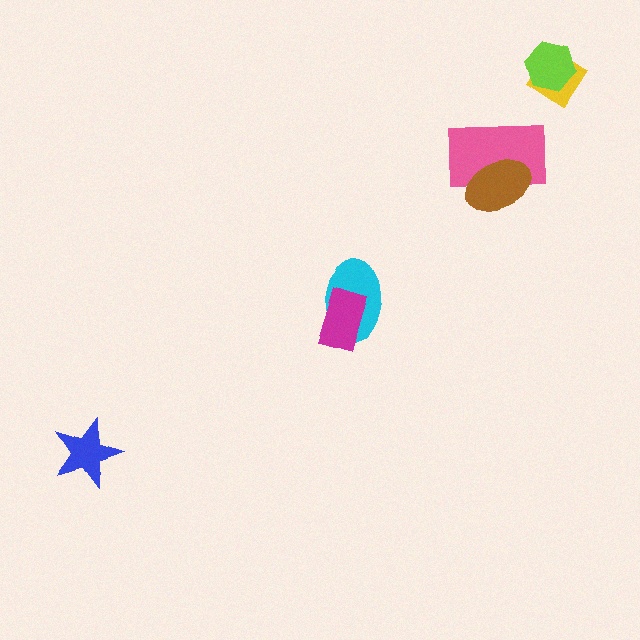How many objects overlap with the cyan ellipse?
1 object overlaps with the cyan ellipse.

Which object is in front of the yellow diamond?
The lime hexagon is in front of the yellow diamond.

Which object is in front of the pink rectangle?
The brown ellipse is in front of the pink rectangle.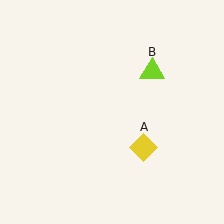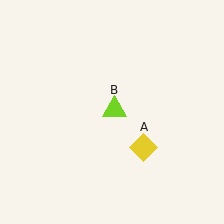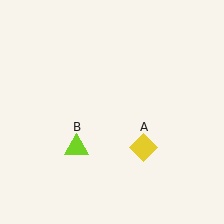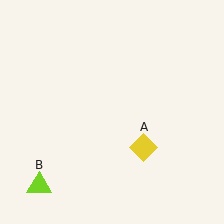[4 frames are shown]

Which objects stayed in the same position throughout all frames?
Yellow diamond (object A) remained stationary.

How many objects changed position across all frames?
1 object changed position: lime triangle (object B).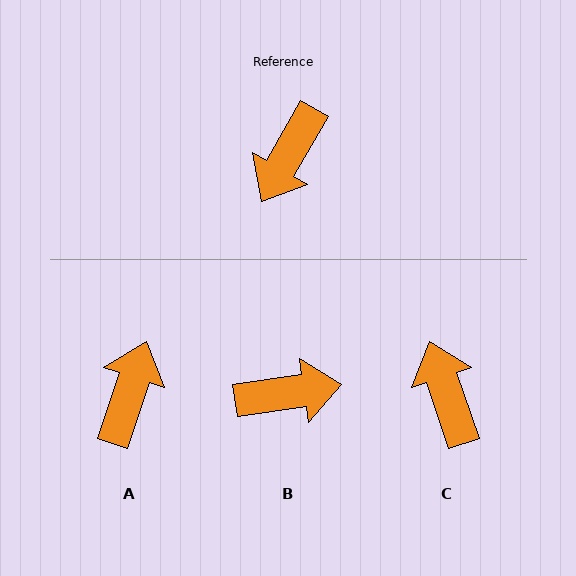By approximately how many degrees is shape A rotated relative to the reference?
Approximately 169 degrees clockwise.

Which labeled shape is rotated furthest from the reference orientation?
A, about 169 degrees away.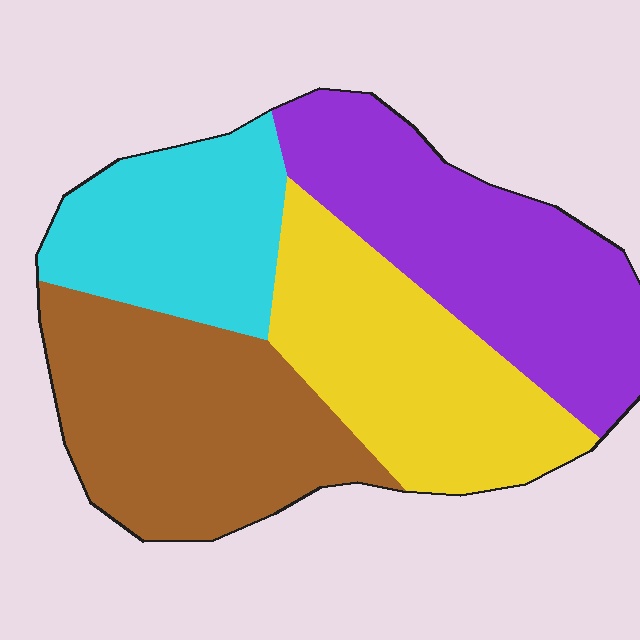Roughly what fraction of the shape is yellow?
Yellow takes up about one quarter (1/4) of the shape.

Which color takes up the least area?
Cyan, at roughly 20%.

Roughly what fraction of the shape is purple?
Purple takes up between a sixth and a third of the shape.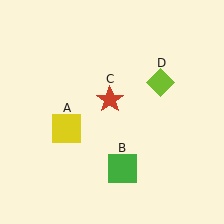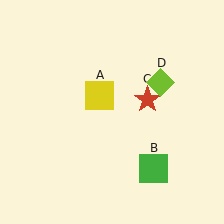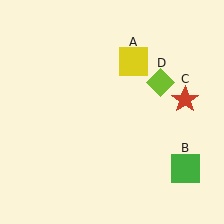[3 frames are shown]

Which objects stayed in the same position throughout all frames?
Lime diamond (object D) remained stationary.